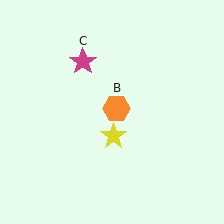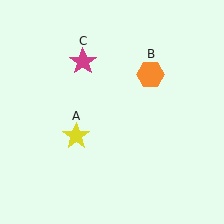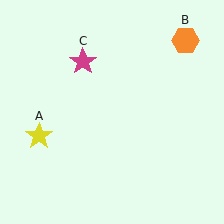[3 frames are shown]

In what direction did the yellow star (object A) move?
The yellow star (object A) moved left.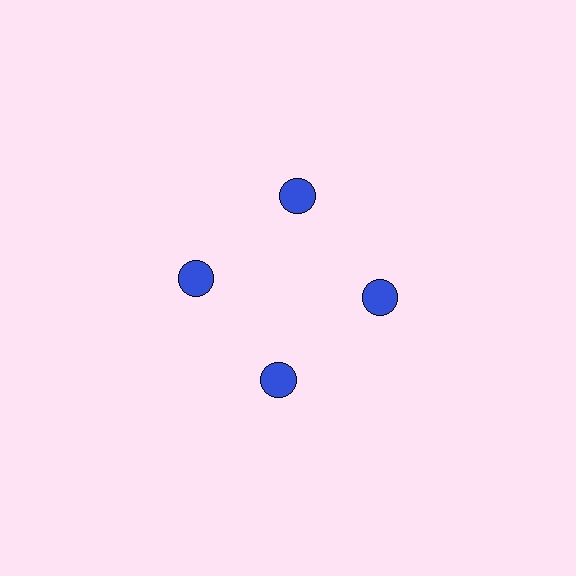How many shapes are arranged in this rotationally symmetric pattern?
There are 4 shapes, arranged in 4 groups of 1.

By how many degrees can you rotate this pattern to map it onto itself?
The pattern maps onto itself every 90 degrees of rotation.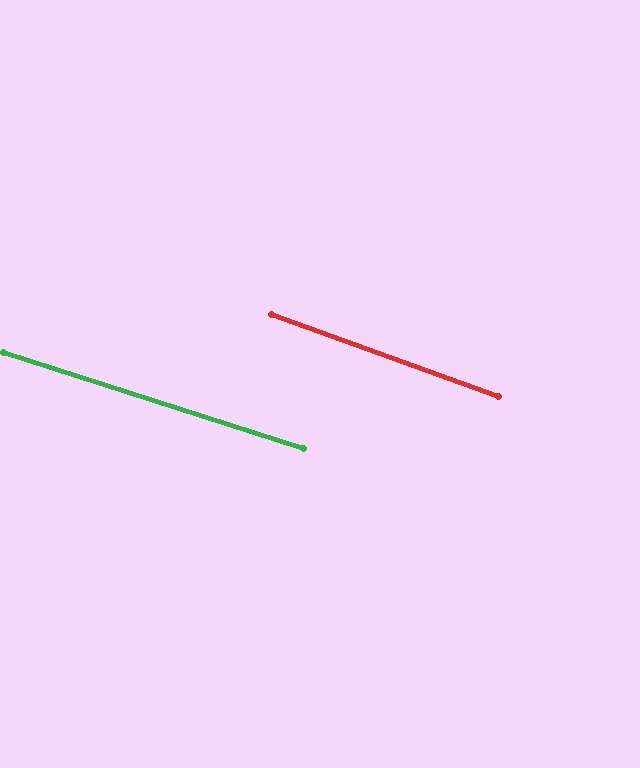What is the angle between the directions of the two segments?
Approximately 2 degrees.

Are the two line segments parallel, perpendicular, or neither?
Parallel — their directions differ by only 1.9°.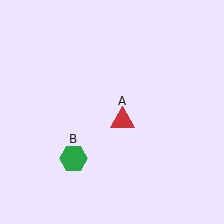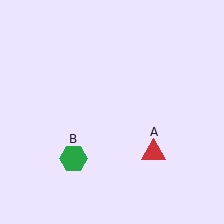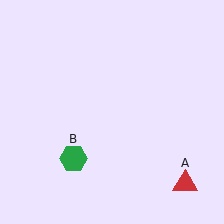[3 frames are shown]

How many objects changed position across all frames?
1 object changed position: red triangle (object A).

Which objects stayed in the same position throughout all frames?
Green hexagon (object B) remained stationary.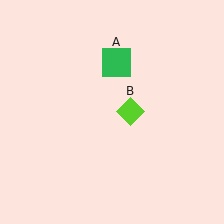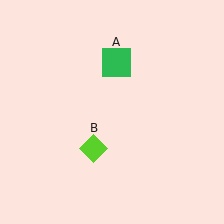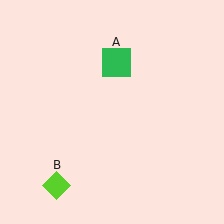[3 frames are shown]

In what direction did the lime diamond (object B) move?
The lime diamond (object B) moved down and to the left.